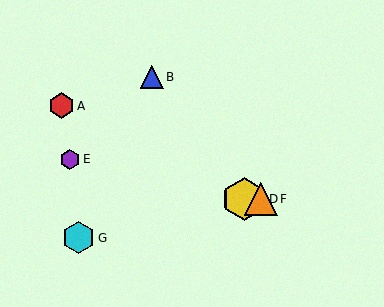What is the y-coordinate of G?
Object G is at y≈238.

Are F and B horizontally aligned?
No, F is at y≈199 and B is at y≈77.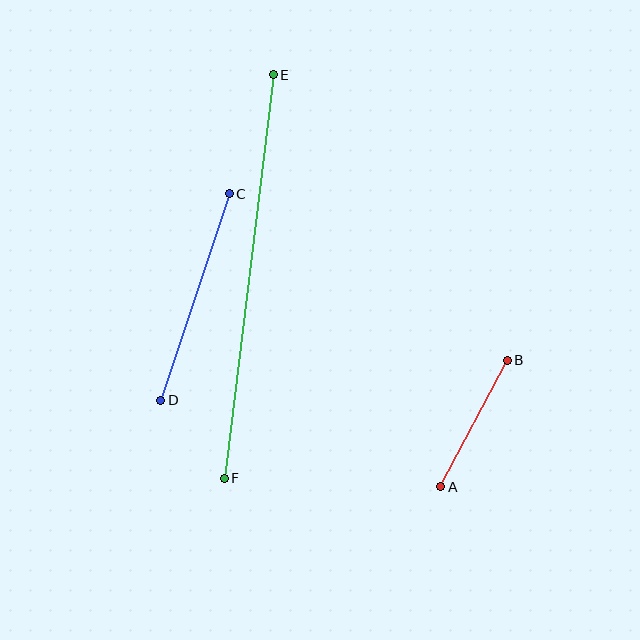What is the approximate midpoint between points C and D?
The midpoint is at approximately (195, 297) pixels.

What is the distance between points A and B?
The distance is approximately 143 pixels.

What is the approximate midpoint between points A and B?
The midpoint is at approximately (474, 424) pixels.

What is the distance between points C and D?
The distance is approximately 218 pixels.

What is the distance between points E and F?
The distance is approximately 407 pixels.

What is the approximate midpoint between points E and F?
The midpoint is at approximately (249, 277) pixels.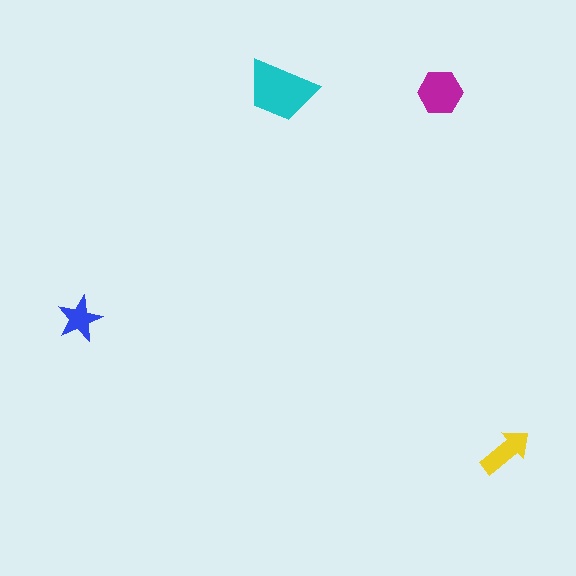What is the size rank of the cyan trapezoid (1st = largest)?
1st.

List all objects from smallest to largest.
The blue star, the yellow arrow, the magenta hexagon, the cyan trapezoid.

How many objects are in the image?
There are 4 objects in the image.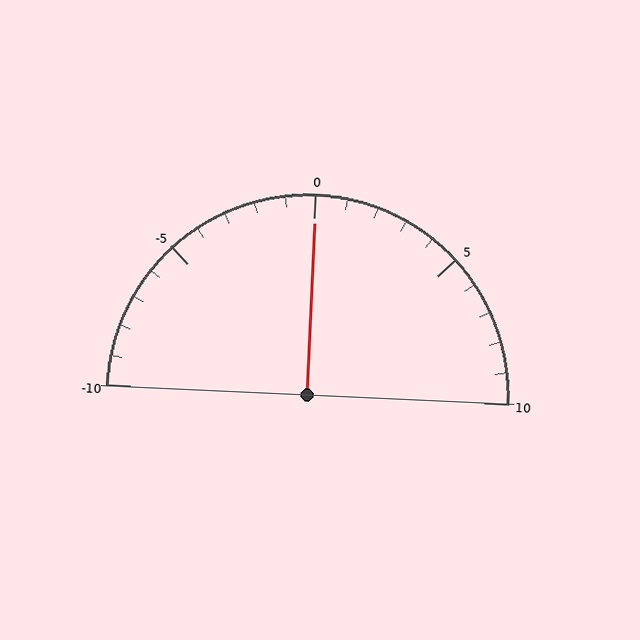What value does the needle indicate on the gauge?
The needle indicates approximately 0.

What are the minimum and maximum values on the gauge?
The gauge ranges from -10 to 10.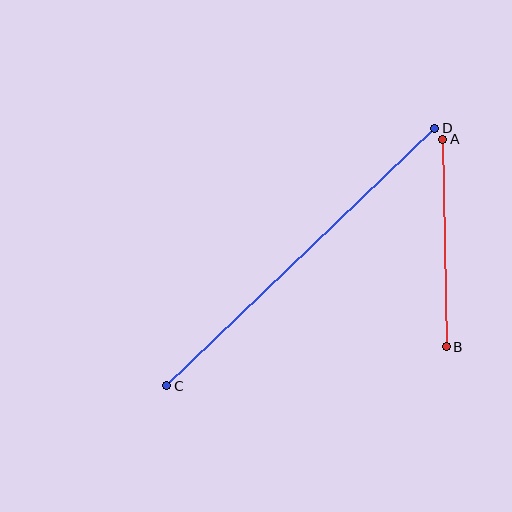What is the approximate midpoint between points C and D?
The midpoint is at approximately (301, 257) pixels.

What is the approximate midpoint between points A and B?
The midpoint is at approximately (445, 243) pixels.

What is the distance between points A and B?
The distance is approximately 207 pixels.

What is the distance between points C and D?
The distance is approximately 372 pixels.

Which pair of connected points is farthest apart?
Points C and D are farthest apart.